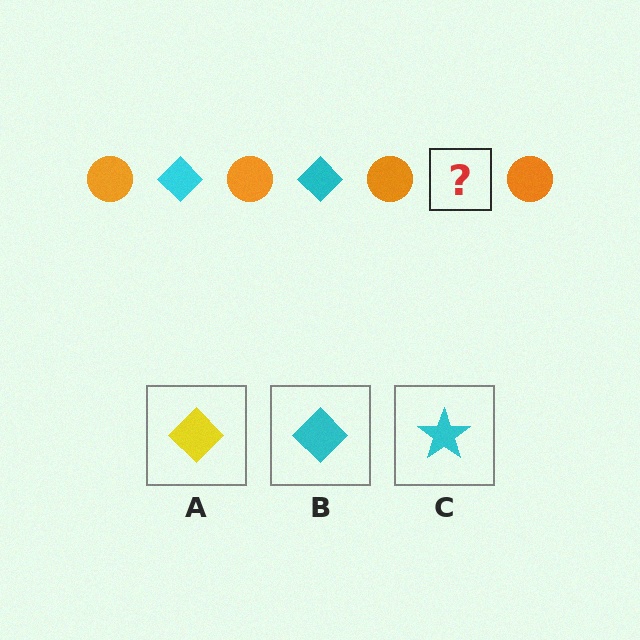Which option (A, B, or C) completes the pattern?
B.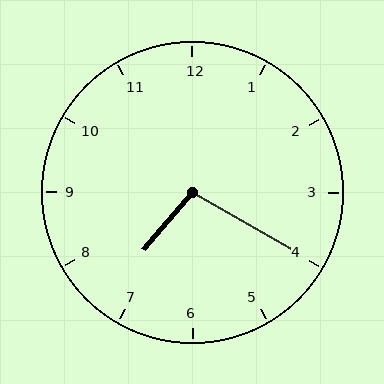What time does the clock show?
7:20.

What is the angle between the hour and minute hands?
Approximately 100 degrees.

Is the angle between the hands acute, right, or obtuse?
It is obtuse.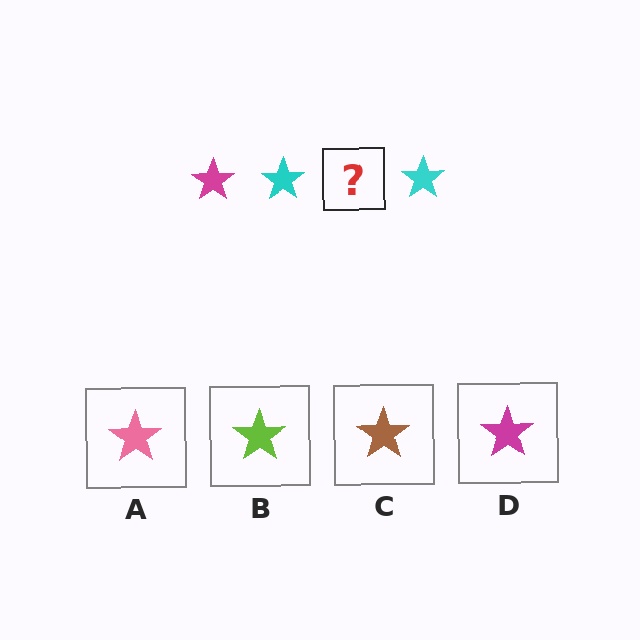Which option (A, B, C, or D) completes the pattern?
D.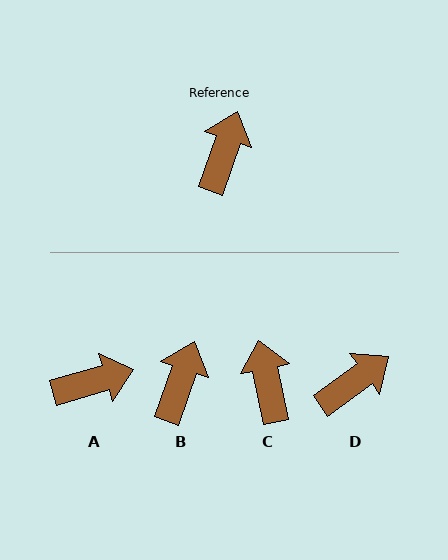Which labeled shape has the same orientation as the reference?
B.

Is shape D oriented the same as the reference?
No, it is off by about 35 degrees.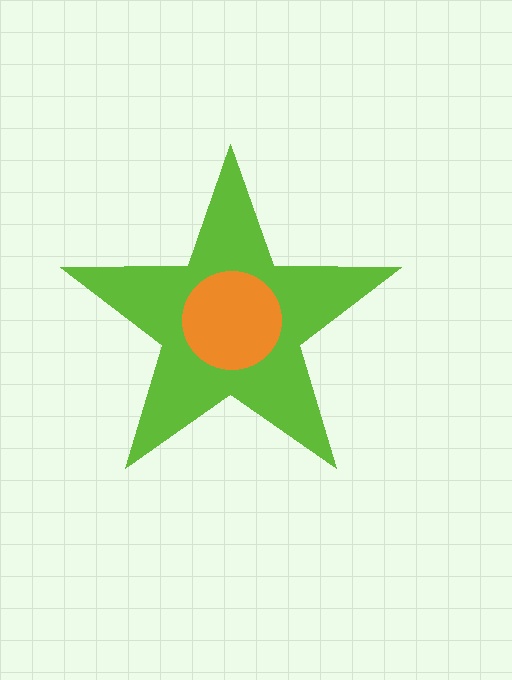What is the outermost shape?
The lime star.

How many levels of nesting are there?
2.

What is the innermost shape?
The orange circle.